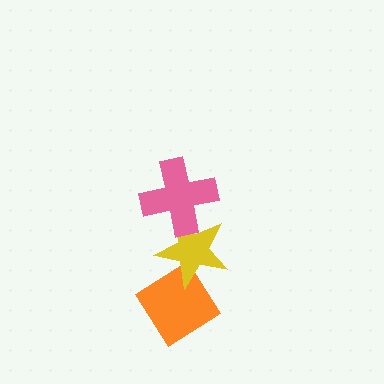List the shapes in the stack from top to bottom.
From top to bottom: the pink cross, the yellow star, the orange diamond.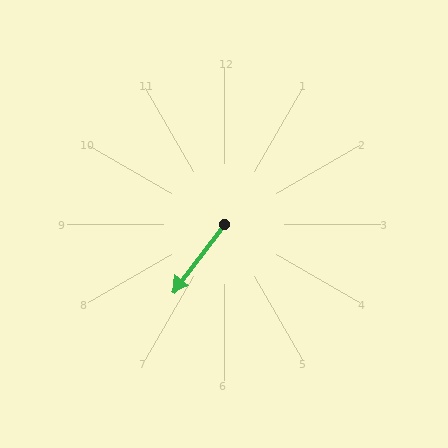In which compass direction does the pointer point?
Southwest.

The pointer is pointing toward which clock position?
Roughly 7 o'clock.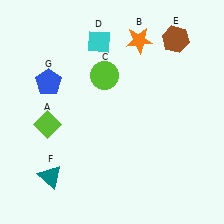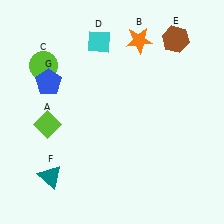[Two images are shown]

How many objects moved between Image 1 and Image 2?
1 object moved between the two images.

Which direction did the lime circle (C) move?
The lime circle (C) moved left.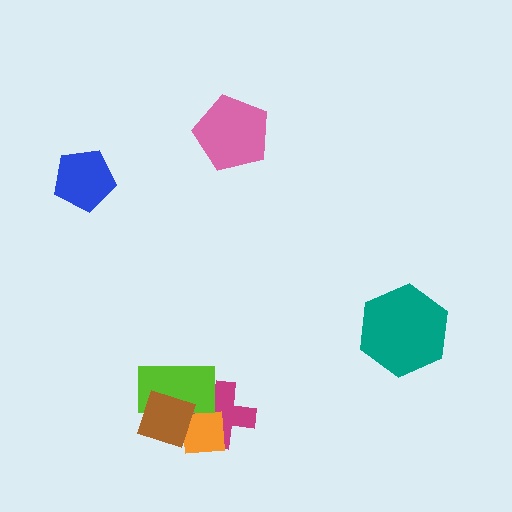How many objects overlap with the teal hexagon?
0 objects overlap with the teal hexagon.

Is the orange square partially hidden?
Yes, it is partially covered by another shape.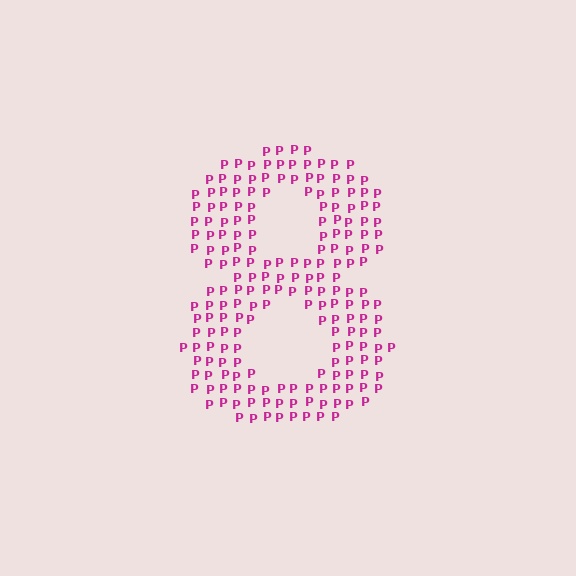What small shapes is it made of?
It is made of small letter P's.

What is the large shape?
The large shape is the digit 8.